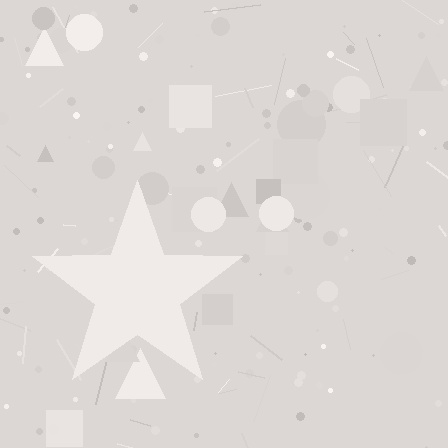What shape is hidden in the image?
A star is hidden in the image.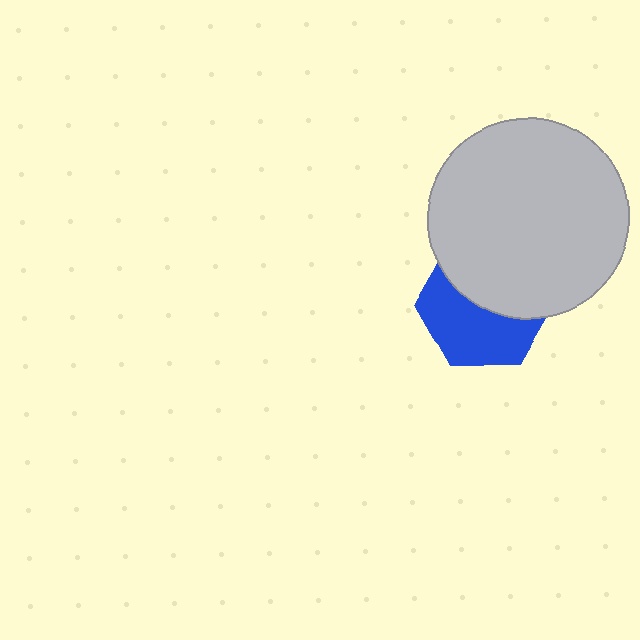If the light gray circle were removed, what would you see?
You would see the complete blue hexagon.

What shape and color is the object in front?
The object in front is a light gray circle.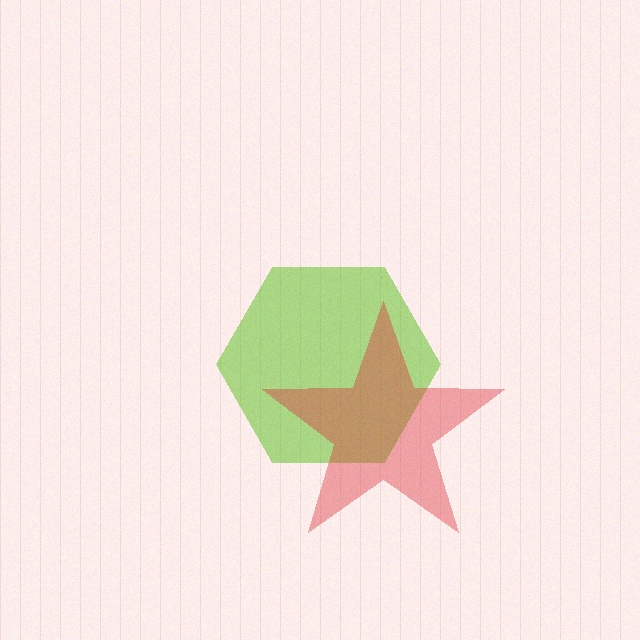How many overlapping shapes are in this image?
There are 2 overlapping shapes in the image.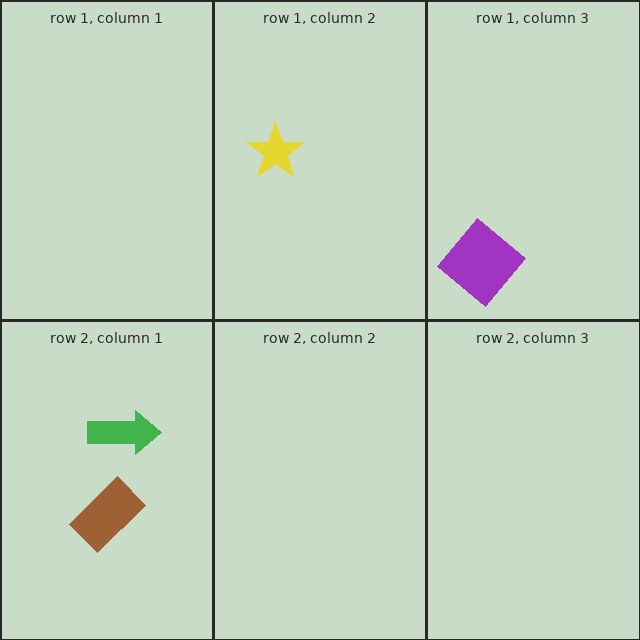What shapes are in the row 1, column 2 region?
The yellow star.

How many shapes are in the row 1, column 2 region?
1.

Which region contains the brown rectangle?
The row 2, column 1 region.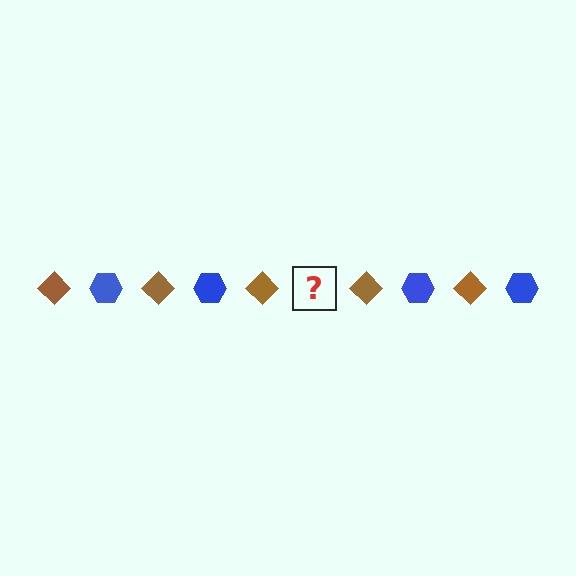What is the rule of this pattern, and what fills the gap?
The rule is that the pattern alternates between brown diamond and blue hexagon. The gap should be filled with a blue hexagon.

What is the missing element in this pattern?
The missing element is a blue hexagon.